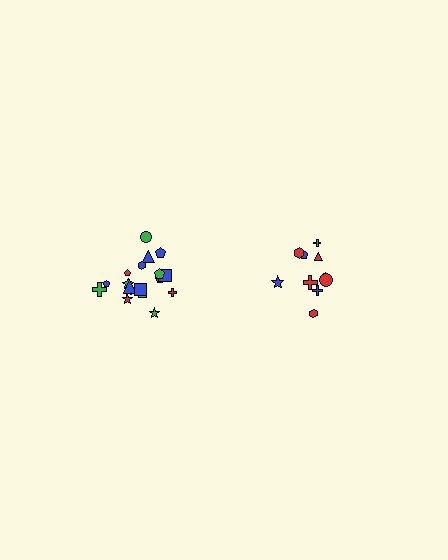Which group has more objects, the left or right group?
The left group.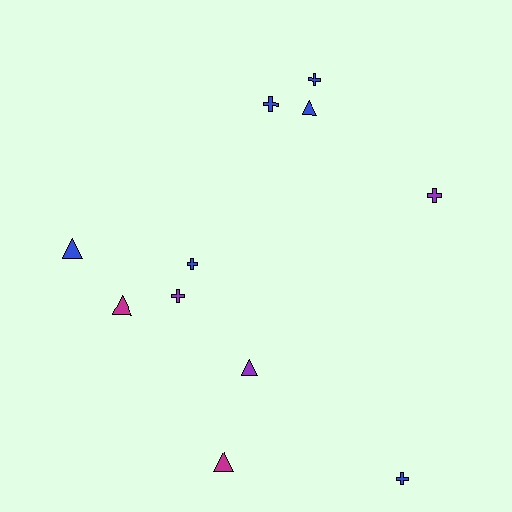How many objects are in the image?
There are 11 objects.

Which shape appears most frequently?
Cross, with 6 objects.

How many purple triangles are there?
There is 1 purple triangle.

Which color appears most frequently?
Blue, with 6 objects.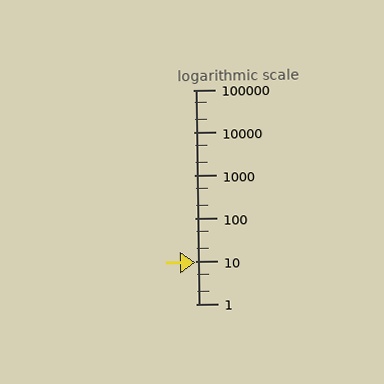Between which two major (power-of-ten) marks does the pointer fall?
The pointer is between 1 and 10.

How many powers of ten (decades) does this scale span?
The scale spans 5 decades, from 1 to 100000.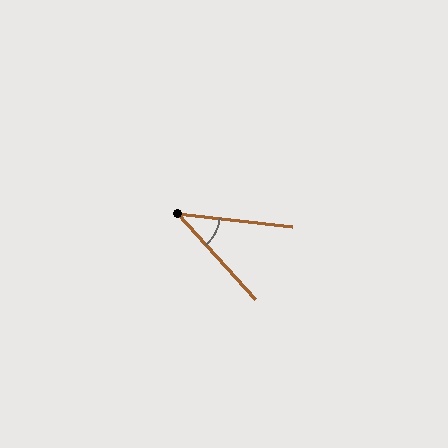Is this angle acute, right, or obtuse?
It is acute.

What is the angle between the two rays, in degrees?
Approximately 41 degrees.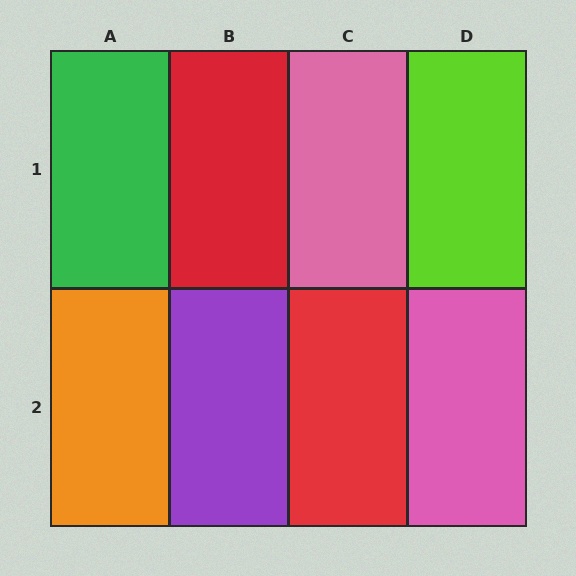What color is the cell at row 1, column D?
Lime.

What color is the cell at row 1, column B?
Red.